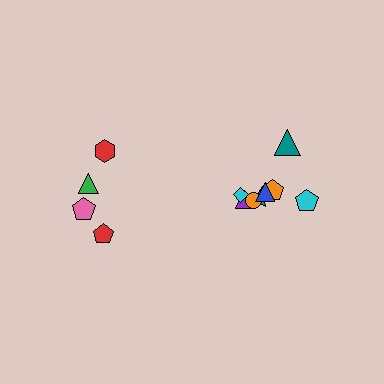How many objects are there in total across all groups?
There are 12 objects.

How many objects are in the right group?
There are 8 objects.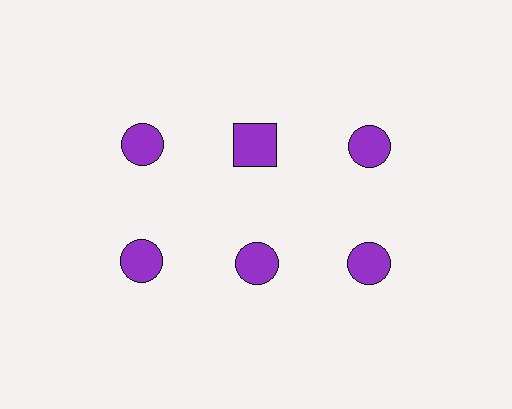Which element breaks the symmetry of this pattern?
The purple square in the top row, second from left column breaks the symmetry. All other shapes are purple circles.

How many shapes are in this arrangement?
There are 6 shapes arranged in a grid pattern.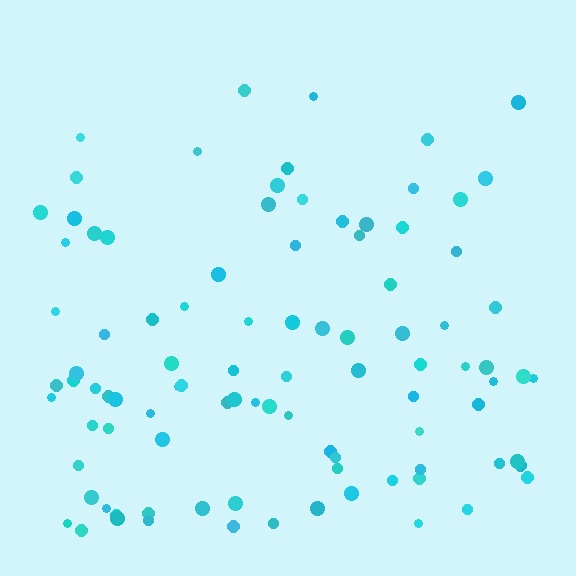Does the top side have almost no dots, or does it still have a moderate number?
Still a moderate number, just noticeably fewer than the bottom.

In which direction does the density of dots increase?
From top to bottom, with the bottom side densest.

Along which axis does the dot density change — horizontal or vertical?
Vertical.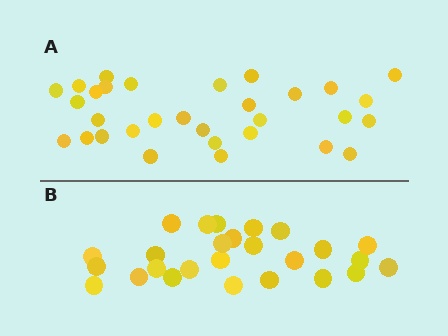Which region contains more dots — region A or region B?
Region A (the top region) has more dots.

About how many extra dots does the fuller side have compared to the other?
Region A has about 5 more dots than region B.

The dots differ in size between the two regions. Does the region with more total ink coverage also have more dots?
No. Region B has more total ink coverage because its dots are larger, but region A actually contains more individual dots. Total area can be misleading — the number of items is what matters here.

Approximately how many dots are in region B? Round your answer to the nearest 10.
About 30 dots. (The exact count is 26, which rounds to 30.)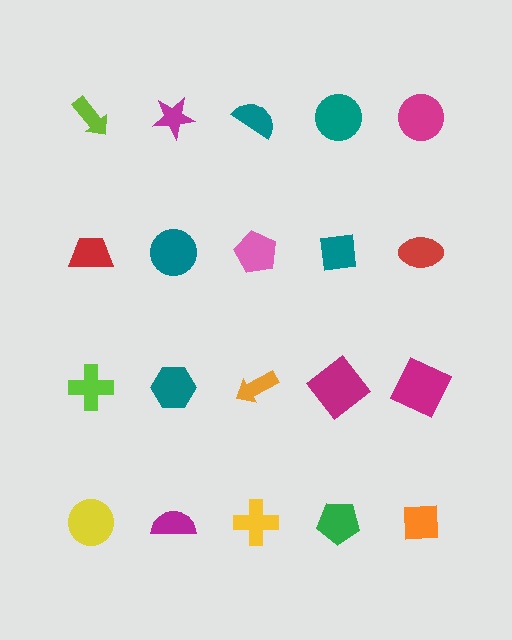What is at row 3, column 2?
A teal hexagon.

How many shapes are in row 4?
5 shapes.